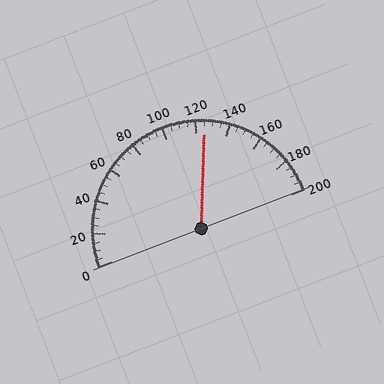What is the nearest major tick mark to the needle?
The nearest major tick mark is 120.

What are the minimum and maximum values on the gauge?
The gauge ranges from 0 to 200.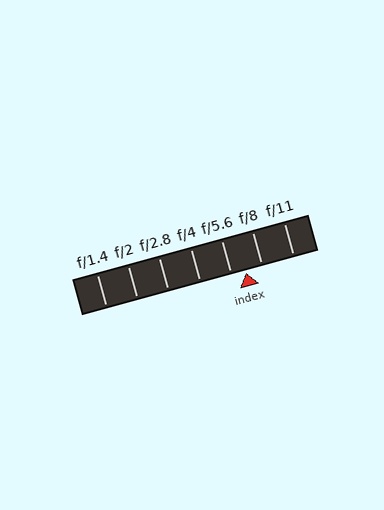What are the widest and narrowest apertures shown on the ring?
The widest aperture shown is f/1.4 and the narrowest is f/11.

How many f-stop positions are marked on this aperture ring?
There are 7 f-stop positions marked.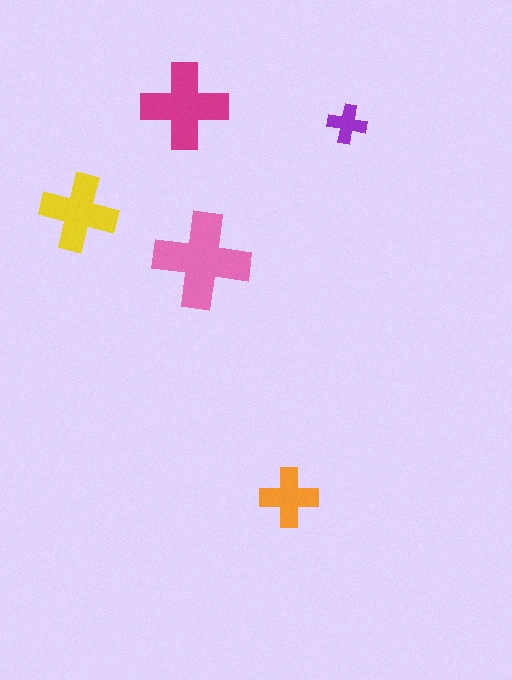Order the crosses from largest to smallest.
the pink one, the magenta one, the yellow one, the orange one, the purple one.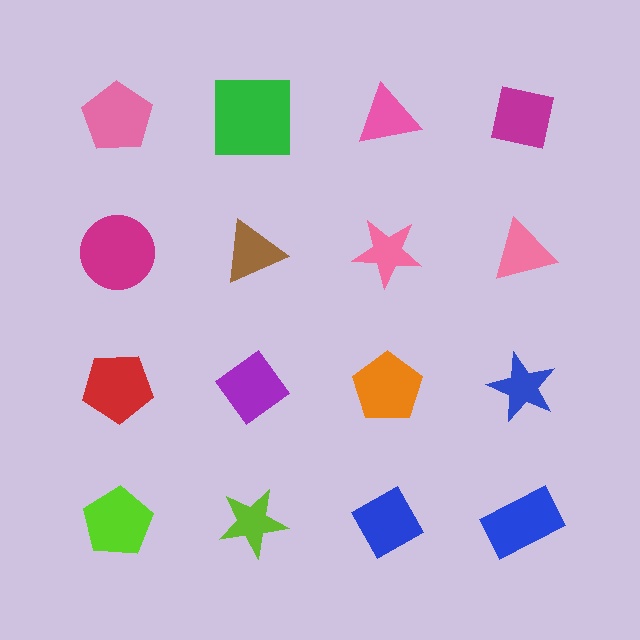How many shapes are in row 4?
4 shapes.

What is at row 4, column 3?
A blue diamond.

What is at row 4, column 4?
A blue rectangle.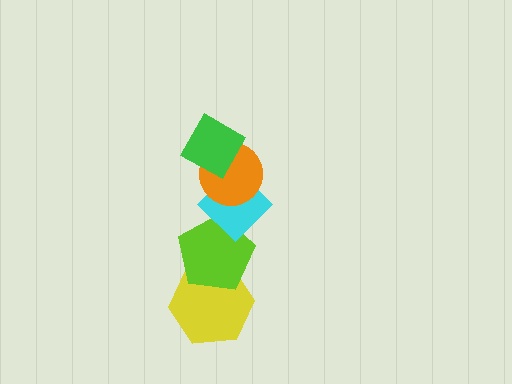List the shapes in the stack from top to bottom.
From top to bottom: the green diamond, the orange circle, the cyan diamond, the lime pentagon, the yellow hexagon.